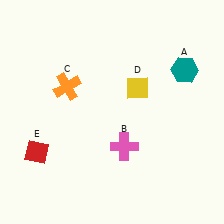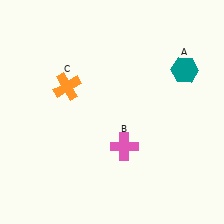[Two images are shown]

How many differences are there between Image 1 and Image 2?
There are 2 differences between the two images.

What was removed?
The red diamond (E), the yellow diamond (D) were removed in Image 2.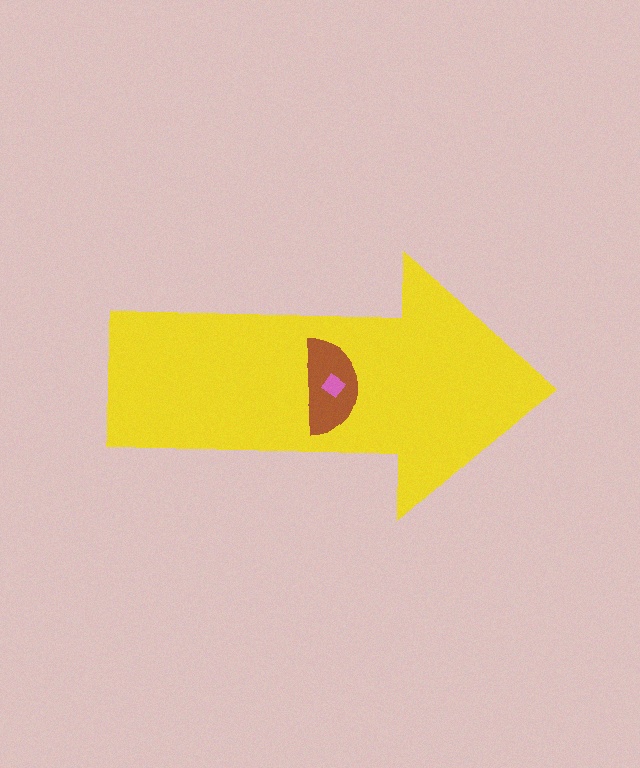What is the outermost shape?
The yellow arrow.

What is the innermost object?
The pink diamond.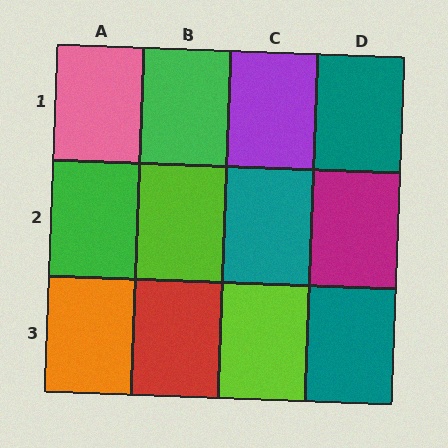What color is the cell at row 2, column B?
Lime.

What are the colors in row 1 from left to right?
Pink, green, purple, teal.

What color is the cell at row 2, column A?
Green.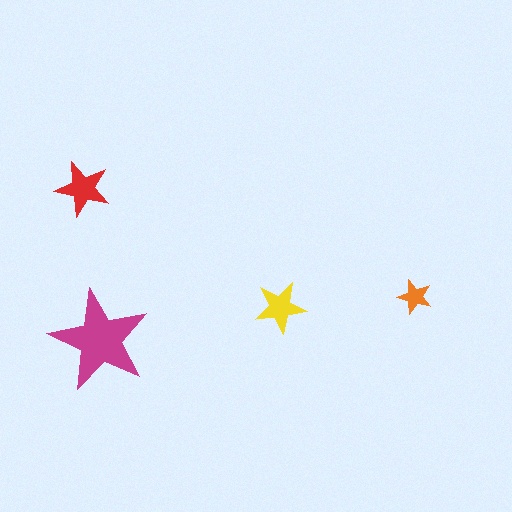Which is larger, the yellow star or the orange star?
The yellow one.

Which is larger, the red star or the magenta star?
The magenta one.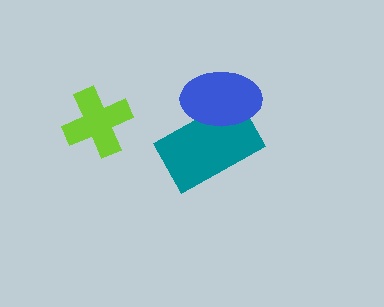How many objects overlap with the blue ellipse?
1 object overlaps with the blue ellipse.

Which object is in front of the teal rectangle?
The blue ellipse is in front of the teal rectangle.